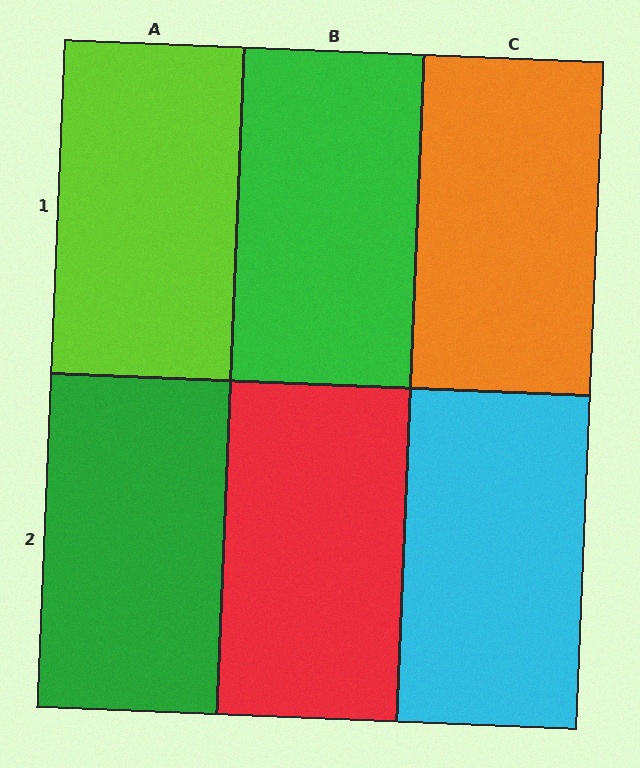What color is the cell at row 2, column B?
Red.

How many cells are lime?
1 cell is lime.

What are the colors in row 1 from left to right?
Lime, green, orange.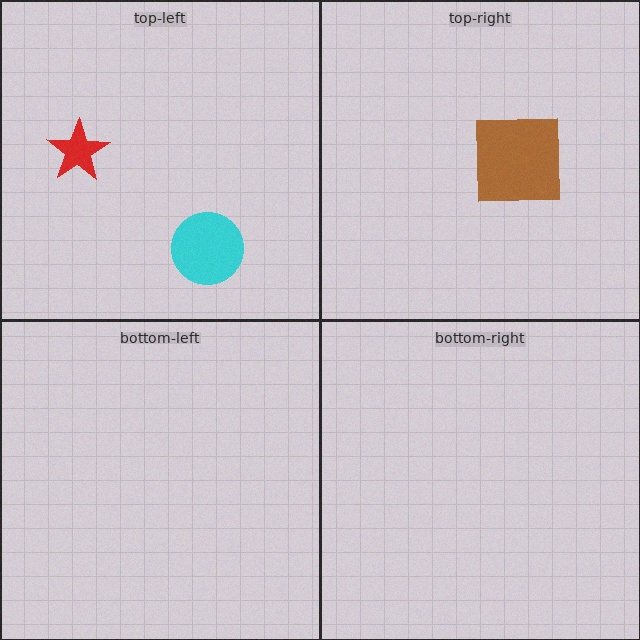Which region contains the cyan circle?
The top-left region.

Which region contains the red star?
The top-left region.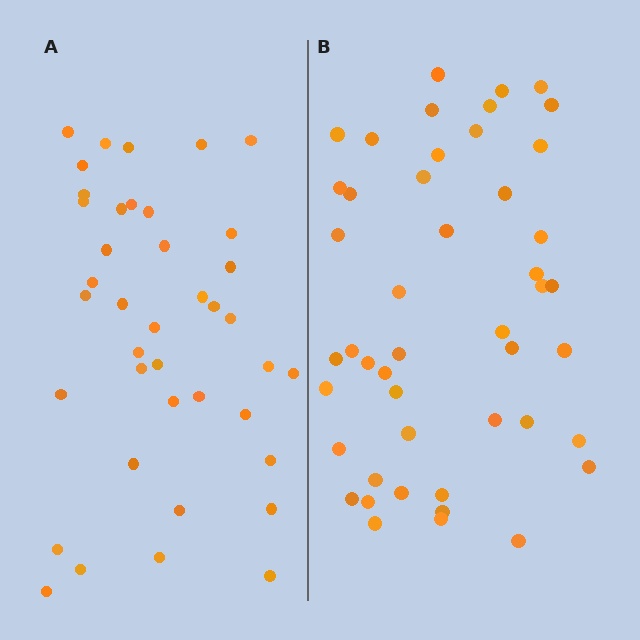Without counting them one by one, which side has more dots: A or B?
Region B (the right region) has more dots.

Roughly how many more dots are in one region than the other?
Region B has roughly 8 or so more dots than region A.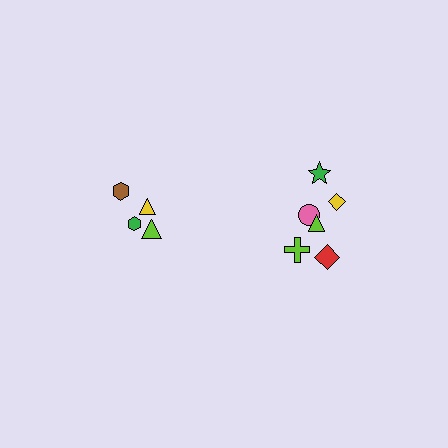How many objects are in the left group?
There are 4 objects.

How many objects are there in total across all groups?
There are 10 objects.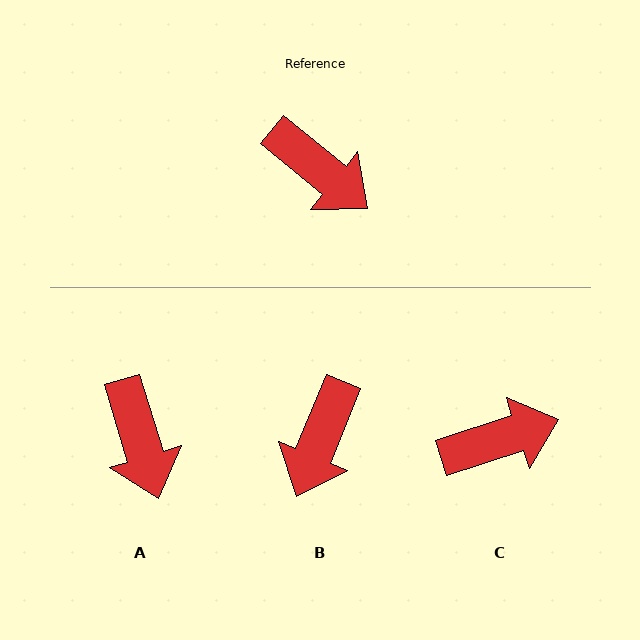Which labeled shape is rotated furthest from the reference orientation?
B, about 73 degrees away.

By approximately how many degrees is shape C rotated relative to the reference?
Approximately 57 degrees counter-clockwise.